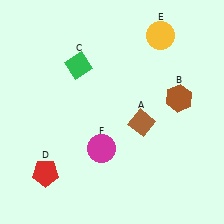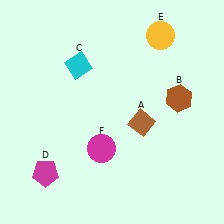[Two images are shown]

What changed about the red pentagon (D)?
In Image 1, D is red. In Image 2, it changed to magenta.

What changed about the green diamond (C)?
In Image 1, C is green. In Image 2, it changed to cyan.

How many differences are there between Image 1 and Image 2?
There are 2 differences between the two images.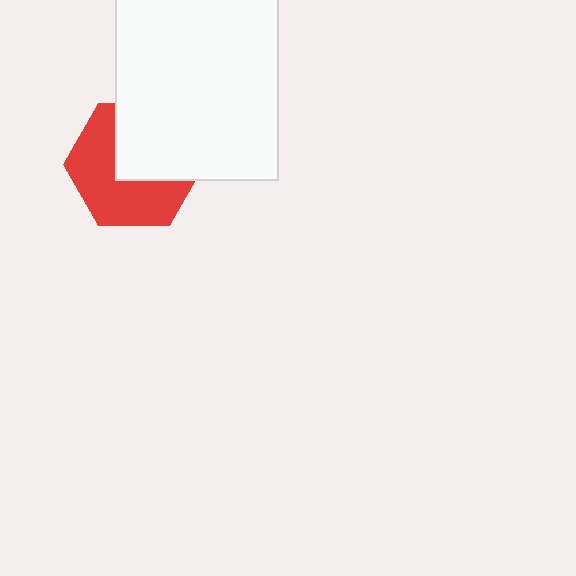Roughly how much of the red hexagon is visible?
About half of it is visible (roughly 55%).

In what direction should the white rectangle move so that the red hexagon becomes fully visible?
The white rectangle should move toward the upper-right. That is the shortest direction to clear the overlap and leave the red hexagon fully visible.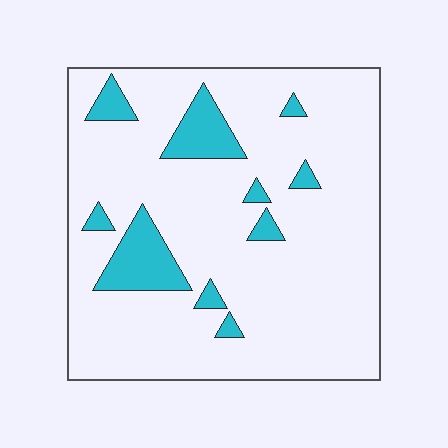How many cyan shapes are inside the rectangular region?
10.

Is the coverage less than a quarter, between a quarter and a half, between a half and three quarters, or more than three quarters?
Less than a quarter.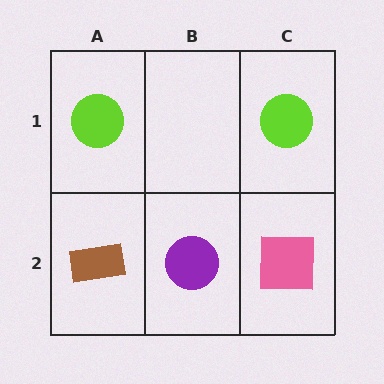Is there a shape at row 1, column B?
No, that cell is empty.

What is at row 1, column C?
A lime circle.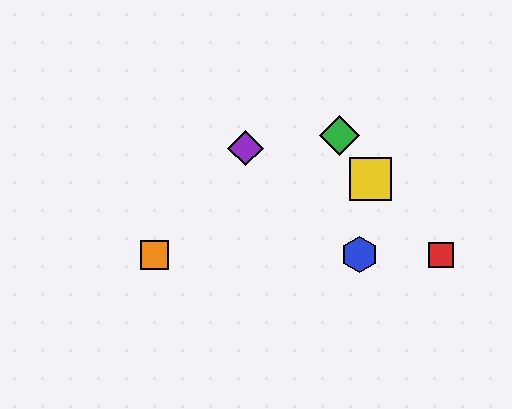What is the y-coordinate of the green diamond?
The green diamond is at y≈136.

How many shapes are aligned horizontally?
3 shapes (the red square, the blue hexagon, the orange square) are aligned horizontally.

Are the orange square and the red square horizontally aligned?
Yes, both are at y≈255.